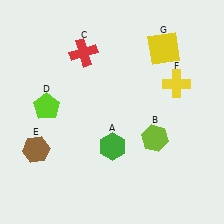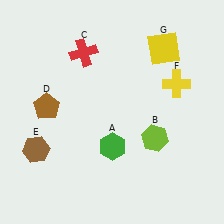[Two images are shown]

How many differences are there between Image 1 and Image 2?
There is 1 difference between the two images.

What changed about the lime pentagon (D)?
In Image 1, D is lime. In Image 2, it changed to brown.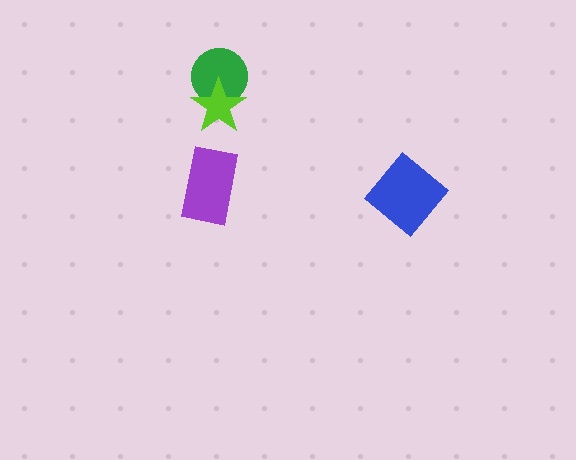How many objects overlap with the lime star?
1 object overlaps with the lime star.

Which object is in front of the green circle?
The lime star is in front of the green circle.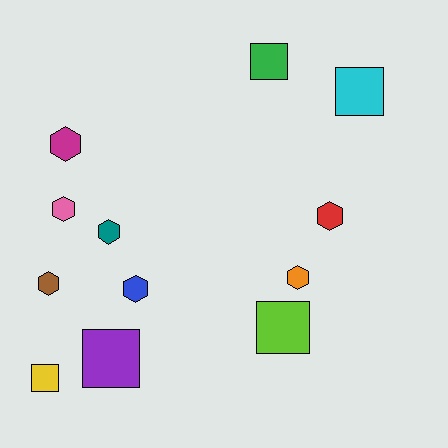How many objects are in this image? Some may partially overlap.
There are 12 objects.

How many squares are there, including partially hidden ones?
There are 5 squares.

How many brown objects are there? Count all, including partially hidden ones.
There is 1 brown object.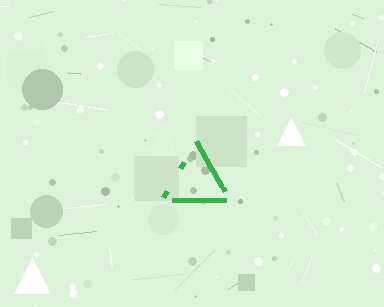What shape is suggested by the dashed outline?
The dashed outline suggests a triangle.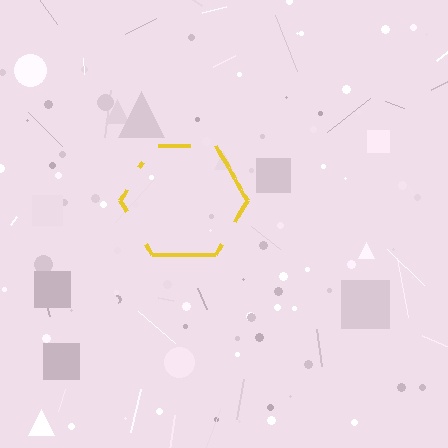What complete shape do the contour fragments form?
The contour fragments form a hexagon.